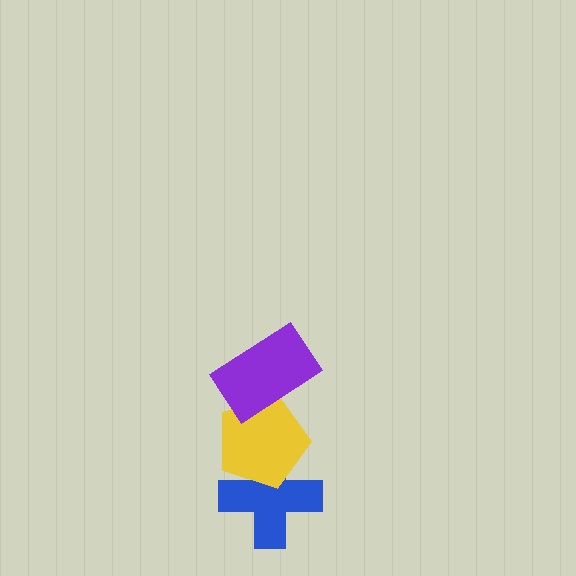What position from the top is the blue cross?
The blue cross is 3rd from the top.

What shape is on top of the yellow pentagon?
The purple rectangle is on top of the yellow pentagon.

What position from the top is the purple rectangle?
The purple rectangle is 1st from the top.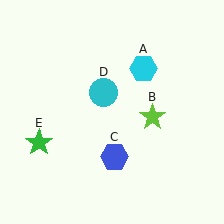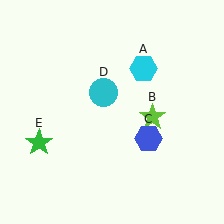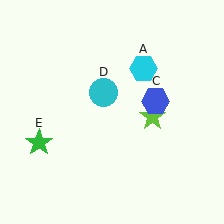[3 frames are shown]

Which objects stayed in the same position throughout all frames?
Cyan hexagon (object A) and lime star (object B) and cyan circle (object D) and green star (object E) remained stationary.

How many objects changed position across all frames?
1 object changed position: blue hexagon (object C).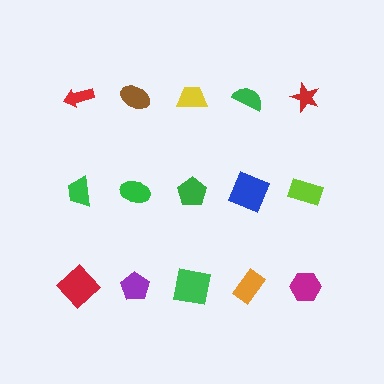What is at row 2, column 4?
A blue square.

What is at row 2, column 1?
A green trapezoid.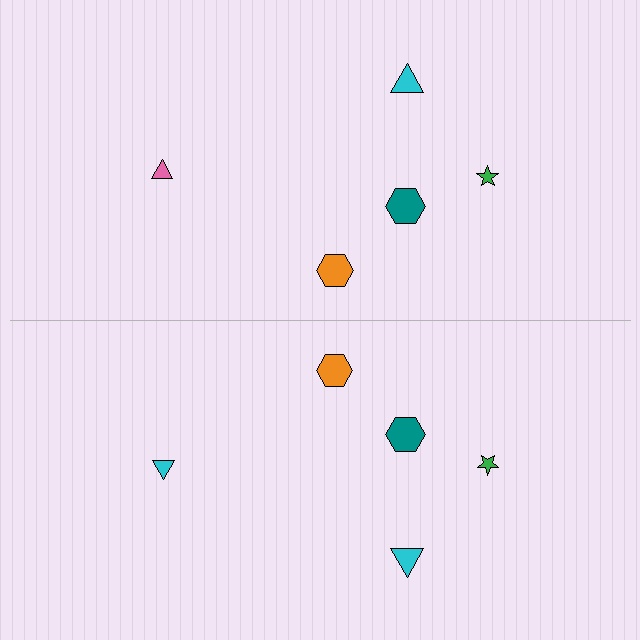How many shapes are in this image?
There are 10 shapes in this image.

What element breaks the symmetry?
The cyan triangle on the bottom side breaks the symmetry — its mirror counterpart is pink.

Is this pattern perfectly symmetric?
No, the pattern is not perfectly symmetric. The cyan triangle on the bottom side breaks the symmetry — its mirror counterpart is pink.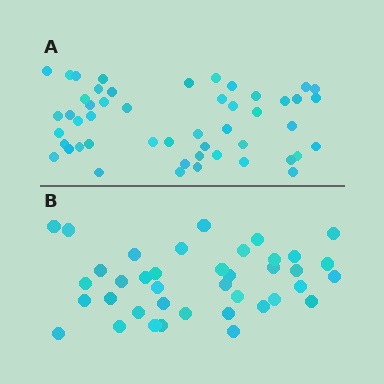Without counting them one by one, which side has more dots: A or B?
Region A (the top region) has more dots.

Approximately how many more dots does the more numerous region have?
Region A has roughly 12 or so more dots than region B.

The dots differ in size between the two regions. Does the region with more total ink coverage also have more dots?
No. Region B has more total ink coverage because its dots are larger, but region A actually contains more individual dots. Total area can be misleading — the number of items is what matters here.